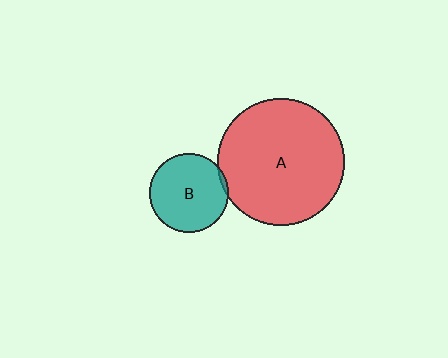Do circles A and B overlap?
Yes.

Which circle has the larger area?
Circle A (red).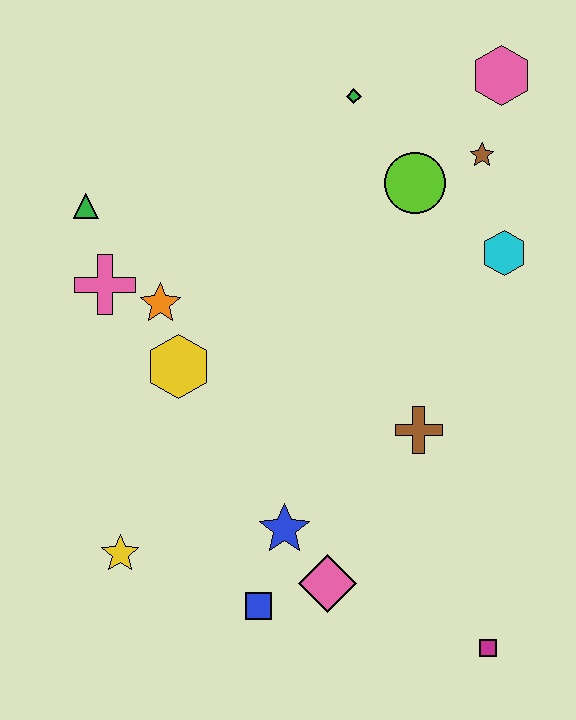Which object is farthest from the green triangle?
The magenta square is farthest from the green triangle.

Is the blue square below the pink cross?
Yes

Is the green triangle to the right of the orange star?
No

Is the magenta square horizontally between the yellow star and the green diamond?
No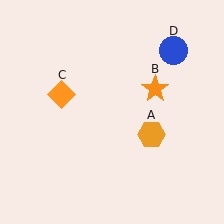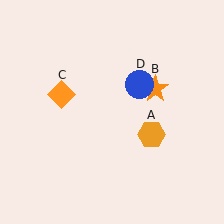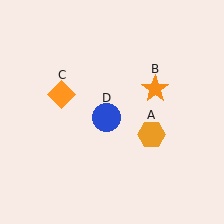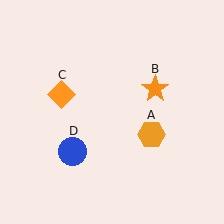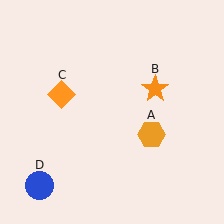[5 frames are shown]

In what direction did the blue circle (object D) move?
The blue circle (object D) moved down and to the left.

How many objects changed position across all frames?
1 object changed position: blue circle (object D).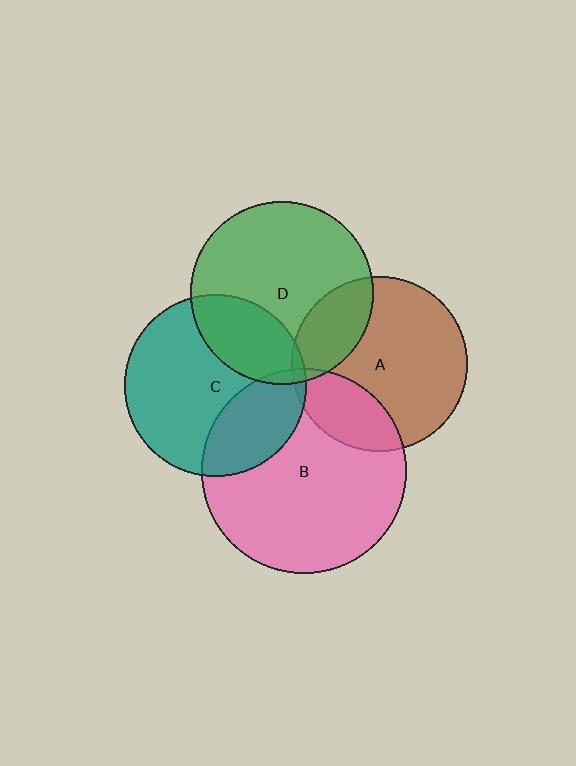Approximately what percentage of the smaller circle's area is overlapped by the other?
Approximately 5%.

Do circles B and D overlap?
Yes.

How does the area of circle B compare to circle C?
Approximately 1.3 times.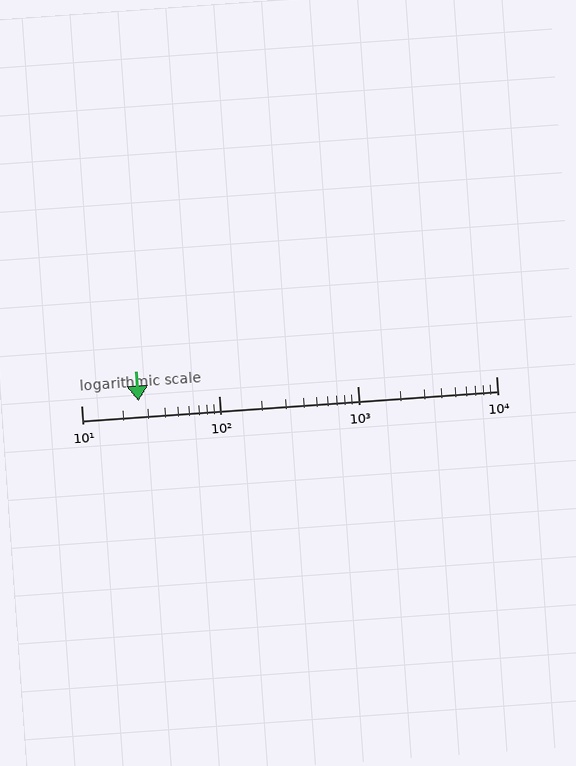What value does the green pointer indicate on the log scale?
The pointer indicates approximately 26.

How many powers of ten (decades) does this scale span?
The scale spans 3 decades, from 10 to 10000.